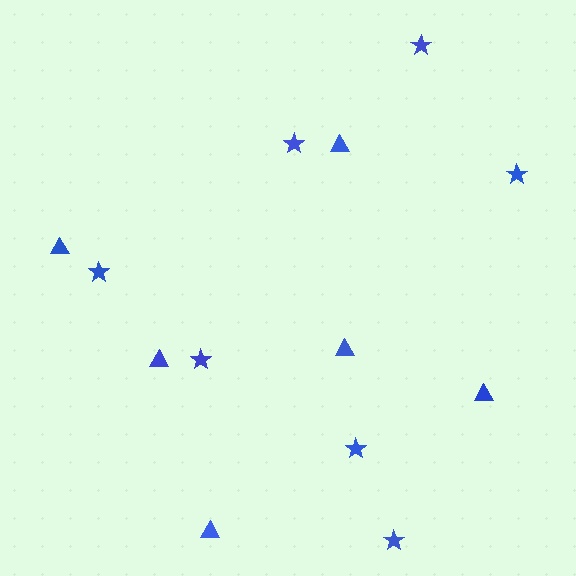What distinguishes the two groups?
There are 2 groups: one group of triangles (6) and one group of stars (7).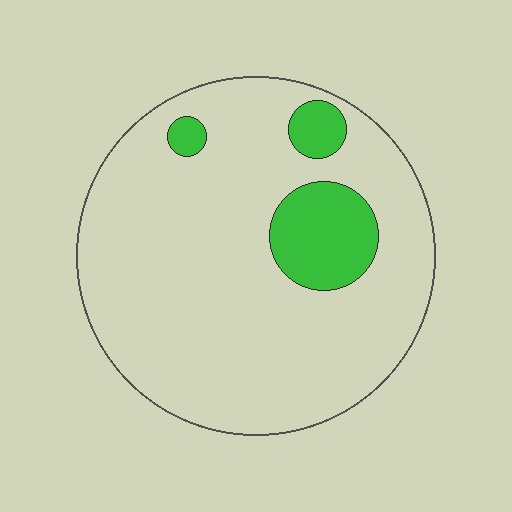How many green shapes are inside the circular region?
3.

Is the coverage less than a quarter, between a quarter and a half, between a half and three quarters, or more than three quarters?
Less than a quarter.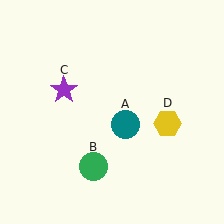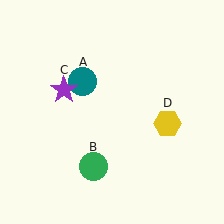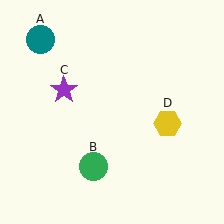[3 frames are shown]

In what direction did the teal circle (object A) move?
The teal circle (object A) moved up and to the left.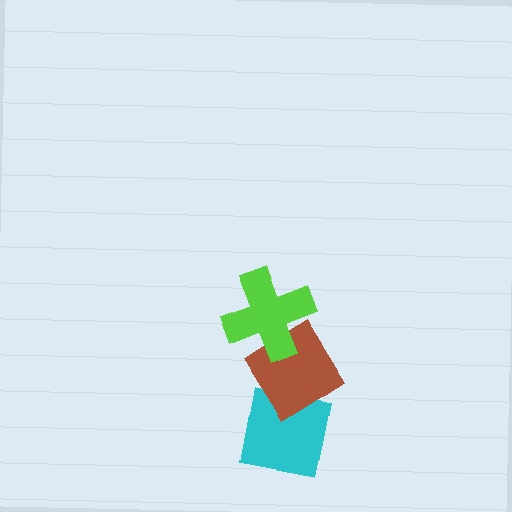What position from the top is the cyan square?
The cyan square is 3rd from the top.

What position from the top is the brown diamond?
The brown diamond is 2nd from the top.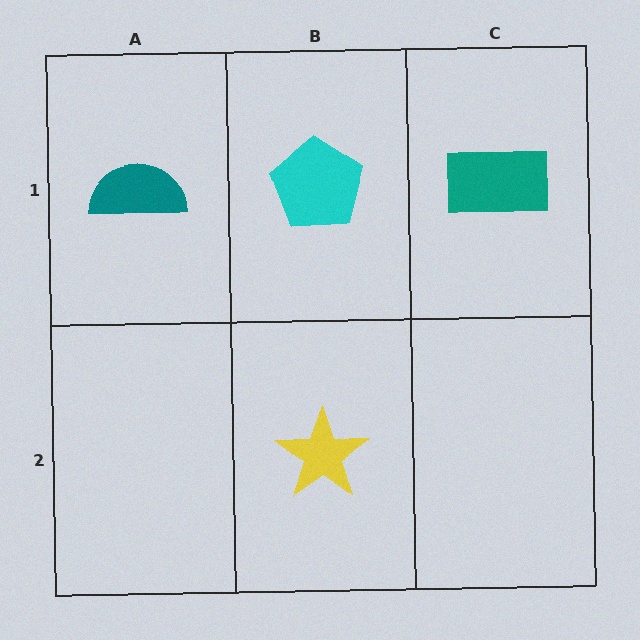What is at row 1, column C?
A teal rectangle.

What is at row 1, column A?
A teal semicircle.